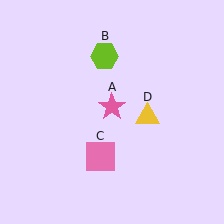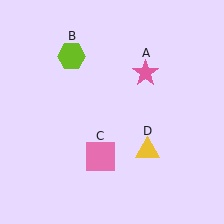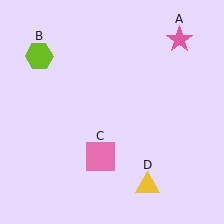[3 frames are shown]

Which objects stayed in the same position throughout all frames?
Pink square (object C) remained stationary.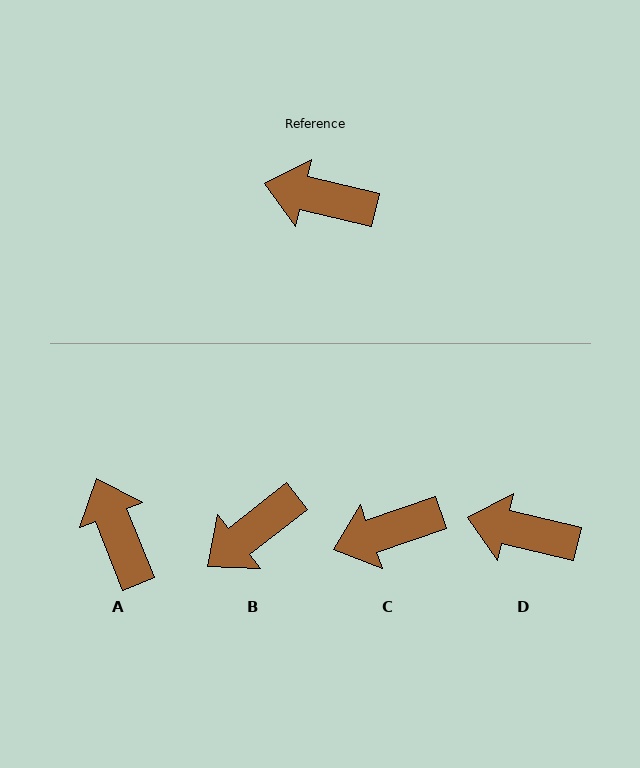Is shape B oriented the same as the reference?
No, it is off by about 52 degrees.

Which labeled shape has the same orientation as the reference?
D.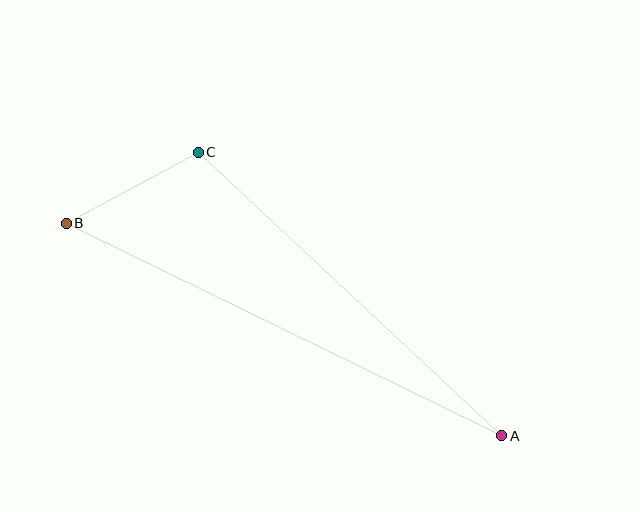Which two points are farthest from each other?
Points A and B are farthest from each other.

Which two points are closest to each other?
Points B and C are closest to each other.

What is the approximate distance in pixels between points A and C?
The distance between A and C is approximately 415 pixels.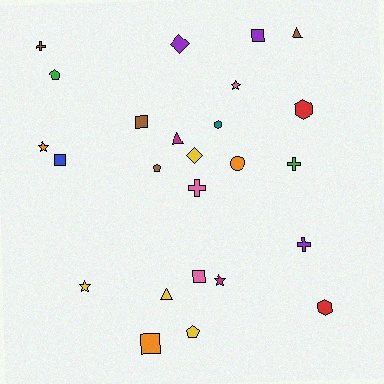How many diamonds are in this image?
There are 2 diamonds.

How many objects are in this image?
There are 25 objects.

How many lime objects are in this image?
There are no lime objects.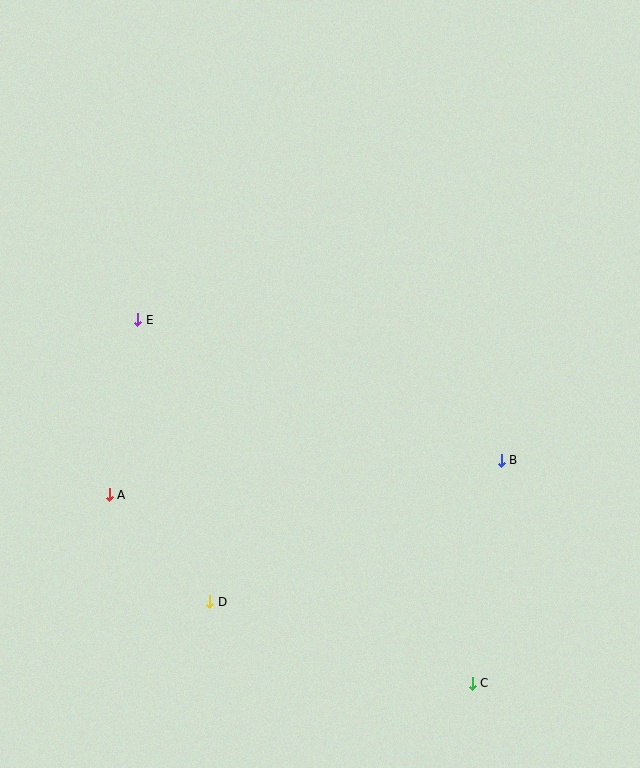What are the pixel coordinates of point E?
Point E is at (138, 320).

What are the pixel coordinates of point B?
Point B is at (501, 460).